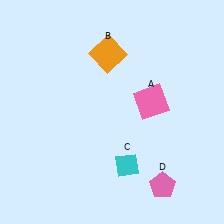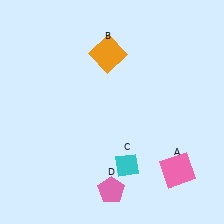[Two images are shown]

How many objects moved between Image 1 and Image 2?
2 objects moved between the two images.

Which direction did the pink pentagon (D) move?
The pink pentagon (D) moved left.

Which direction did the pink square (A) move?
The pink square (A) moved down.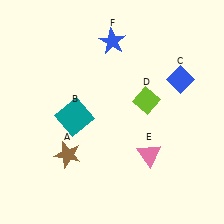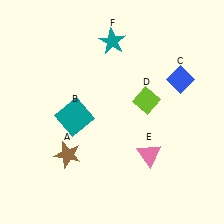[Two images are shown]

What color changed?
The star (F) changed from blue in Image 1 to teal in Image 2.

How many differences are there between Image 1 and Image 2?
There is 1 difference between the two images.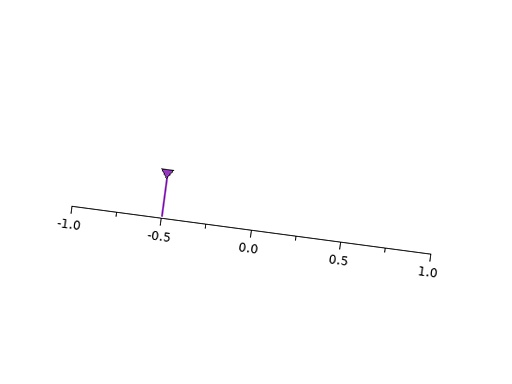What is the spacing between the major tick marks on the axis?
The major ticks are spaced 0.5 apart.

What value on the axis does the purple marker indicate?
The marker indicates approximately -0.5.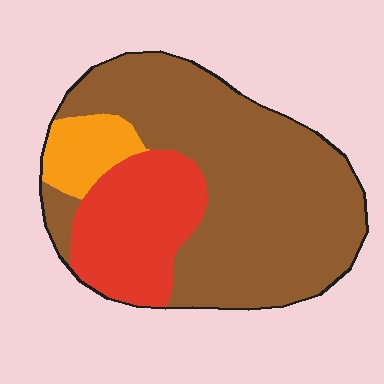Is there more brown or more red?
Brown.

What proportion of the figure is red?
Red takes up less than a quarter of the figure.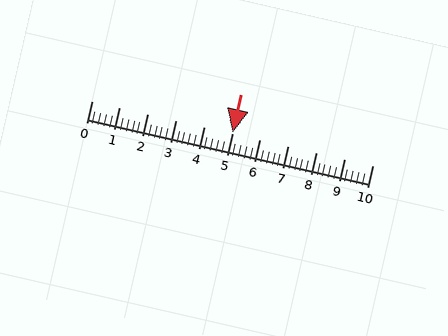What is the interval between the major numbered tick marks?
The major tick marks are spaced 1 units apart.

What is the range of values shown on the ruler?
The ruler shows values from 0 to 10.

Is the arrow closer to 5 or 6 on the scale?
The arrow is closer to 5.